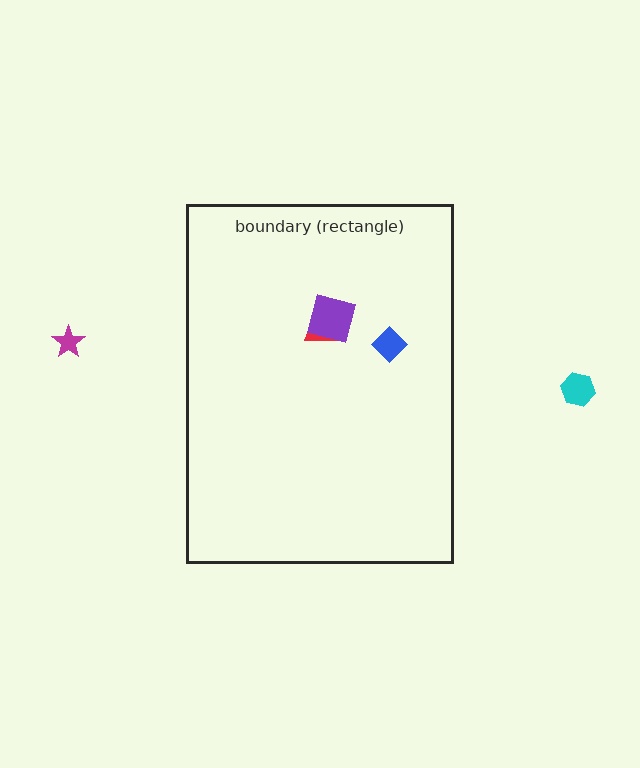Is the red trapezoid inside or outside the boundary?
Inside.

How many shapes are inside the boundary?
3 inside, 2 outside.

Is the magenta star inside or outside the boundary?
Outside.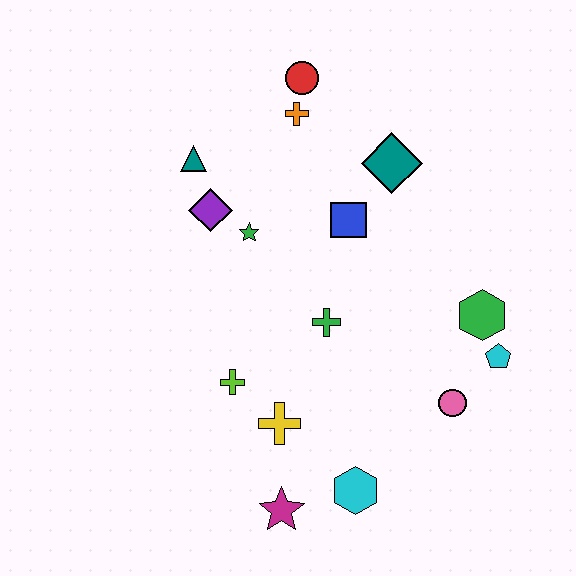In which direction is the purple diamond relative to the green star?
The purple diamond is to the left of the green star.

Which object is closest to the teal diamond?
The blue square is closest to the teal diamond.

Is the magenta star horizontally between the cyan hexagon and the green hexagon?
No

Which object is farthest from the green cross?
The red circle is farthest from the green cross.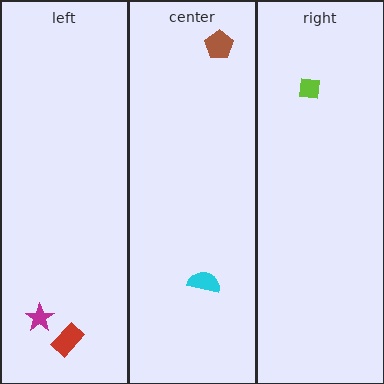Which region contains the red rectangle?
The left region.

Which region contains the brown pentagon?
The center region.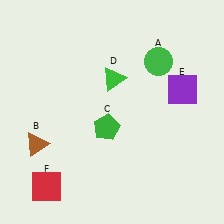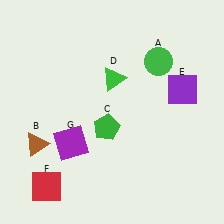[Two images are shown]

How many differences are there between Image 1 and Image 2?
There is 1 difference between the two images.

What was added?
A purple square (G) was added in Image 2.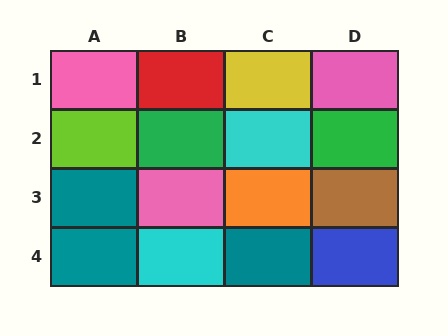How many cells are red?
1 cell is red.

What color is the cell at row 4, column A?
Teal.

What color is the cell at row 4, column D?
Blue.